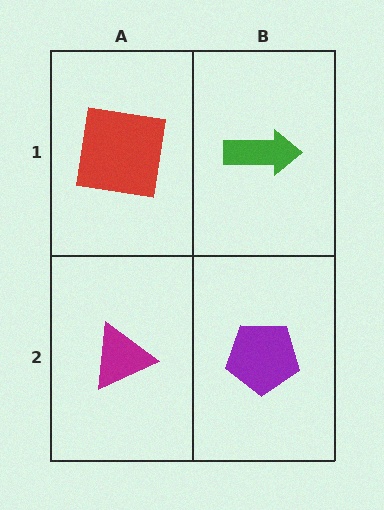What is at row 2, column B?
A purple pentagon.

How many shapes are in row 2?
2 shapes.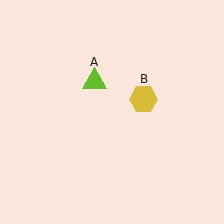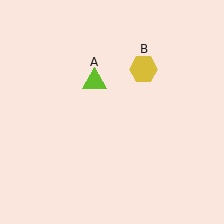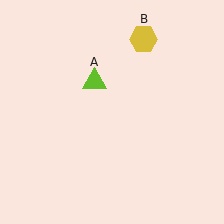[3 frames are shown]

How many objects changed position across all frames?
1 object changed position: yellow hexagon (object B).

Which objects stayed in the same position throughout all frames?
Lime triangle (object A) remained stationary.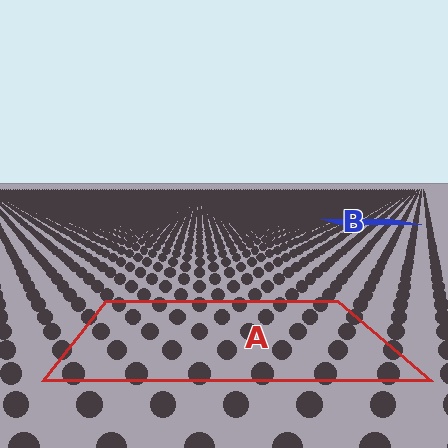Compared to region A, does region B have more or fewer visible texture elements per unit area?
Region B has more texture elements per unit area — they are packed more densely because it is farther away.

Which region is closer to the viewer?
Region A is closer. The texture elements there are larger and more spread out.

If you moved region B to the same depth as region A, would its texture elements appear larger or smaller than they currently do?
They would appear larger. At a closer depth, the same texture elements are projected at a bigger on-screen size.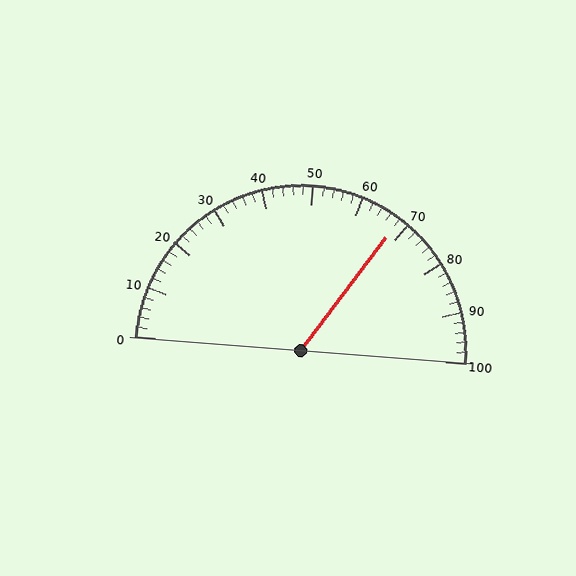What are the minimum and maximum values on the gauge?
The gauge ranges from 0 to 100.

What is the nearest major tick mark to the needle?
The nearest major tick mark is 70.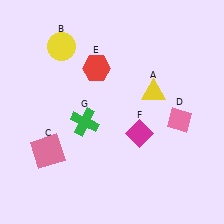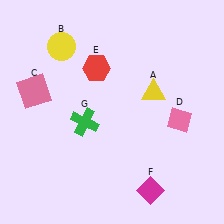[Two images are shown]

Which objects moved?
The objects that moved are: the pink square (C), the magenta diamond (F).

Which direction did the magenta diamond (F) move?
The magenta diamond (F) moved down.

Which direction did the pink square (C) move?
The pink square (C) moved up.